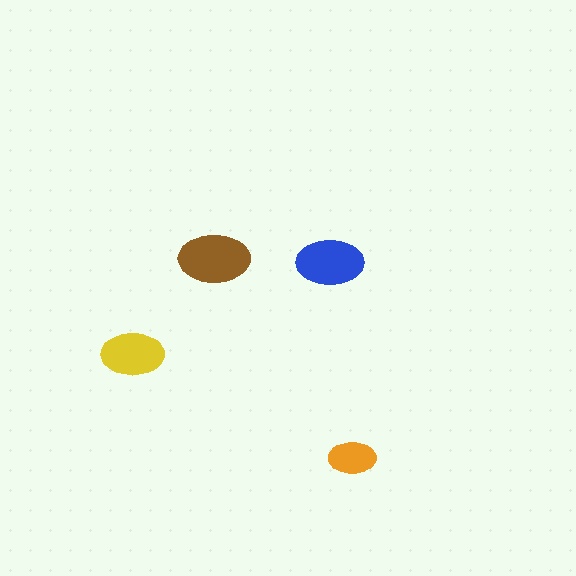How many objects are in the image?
There are 4 objects in the image.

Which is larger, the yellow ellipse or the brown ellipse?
The brown one.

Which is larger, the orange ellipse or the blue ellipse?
The blue one.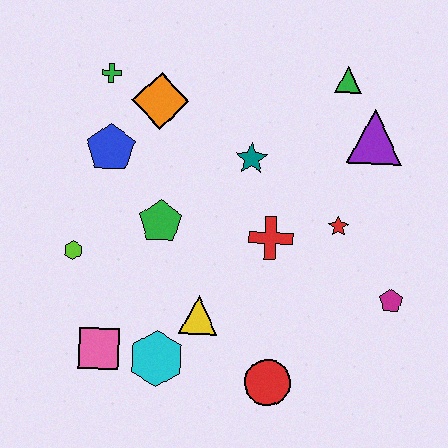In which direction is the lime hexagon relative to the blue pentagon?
The lime hexagon is below the blue pentagon.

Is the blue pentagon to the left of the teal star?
Yes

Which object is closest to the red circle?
The yellow triangle is closest to the red circle.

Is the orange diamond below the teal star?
No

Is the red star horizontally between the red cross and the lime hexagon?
No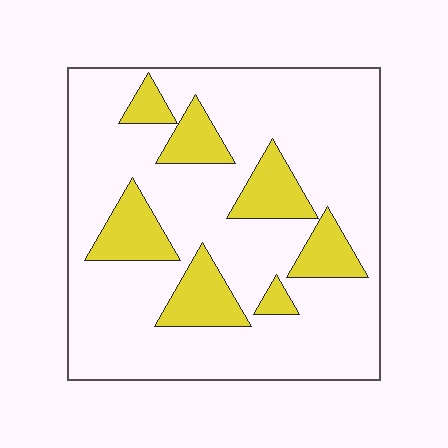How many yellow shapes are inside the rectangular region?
7.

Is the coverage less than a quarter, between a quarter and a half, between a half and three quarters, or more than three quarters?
Less than a quarter.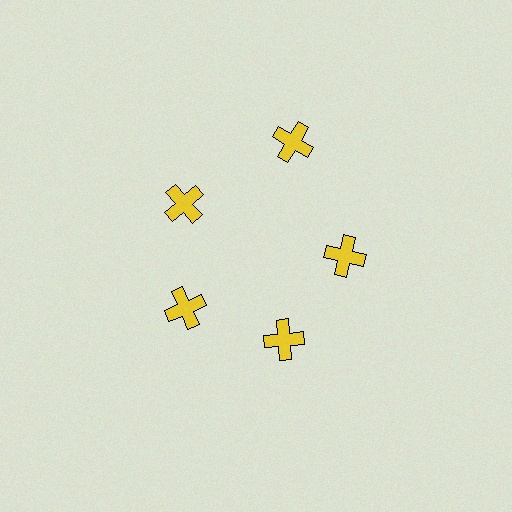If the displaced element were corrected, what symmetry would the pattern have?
It would have 5-fold rotational symmetry — the pattern would map onto itself every 72 degrees.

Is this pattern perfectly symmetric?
No. The 5 yellow crosses are arranged in a ring, but one element near the 1 o'clock position is pushed outward from the center, breaking the 5-fold rotational symmetry.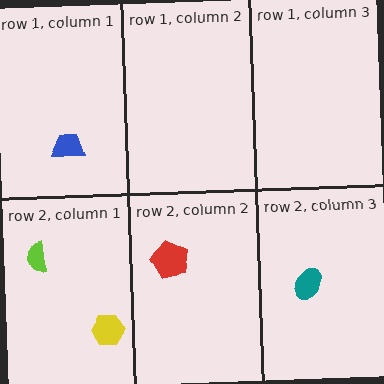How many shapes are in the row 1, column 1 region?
1.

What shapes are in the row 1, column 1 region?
The blue trapezoid.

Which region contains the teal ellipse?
The row 2, column 3 region.